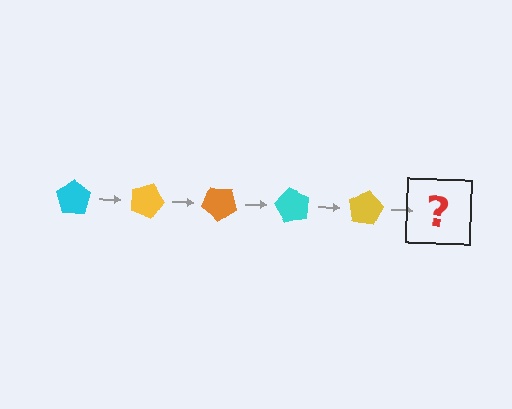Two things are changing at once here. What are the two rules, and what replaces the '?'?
The two rules are that it rotates 20 degrees each step and the color cycles through cyan, yellow, and orange. The '?' should be an orange pentagon, rotated 100 degrees from the start.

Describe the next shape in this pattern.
It should be an orange pentagon, rotated 100 degrees from the start.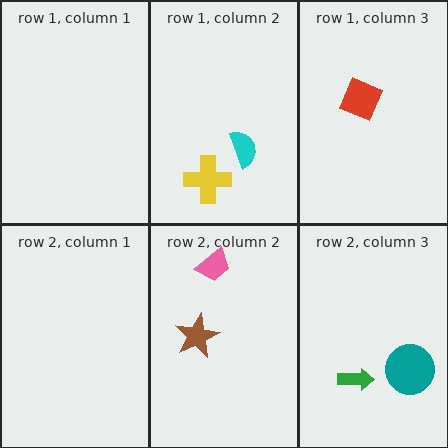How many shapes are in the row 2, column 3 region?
2.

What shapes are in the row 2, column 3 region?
The green arrow, the teal circle.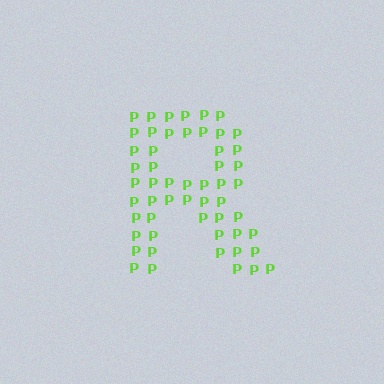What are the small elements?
The small elements are letter P's.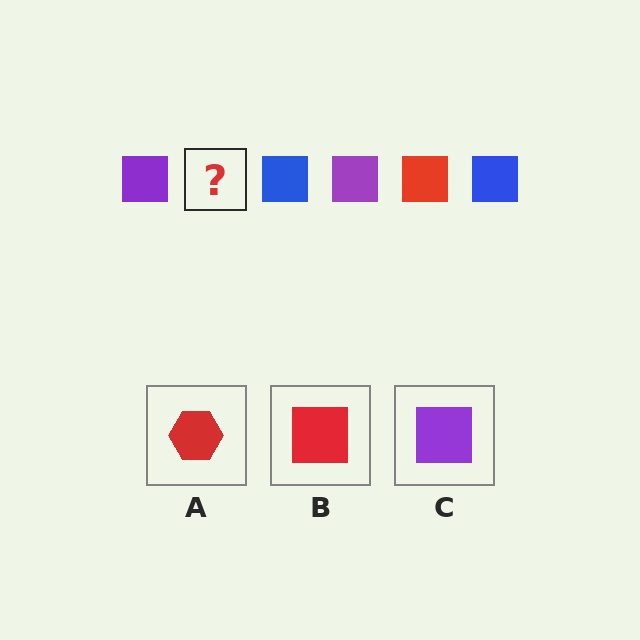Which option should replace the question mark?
Option B.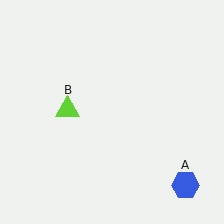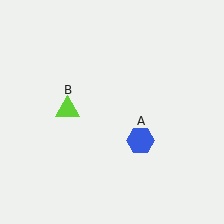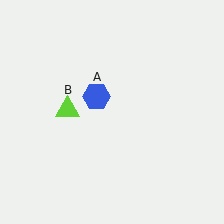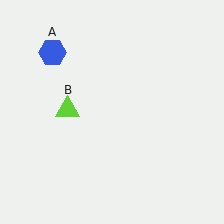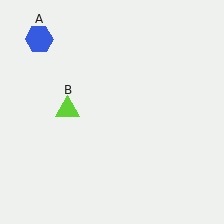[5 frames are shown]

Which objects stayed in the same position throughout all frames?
Lime triangle (object B) remained stationary.